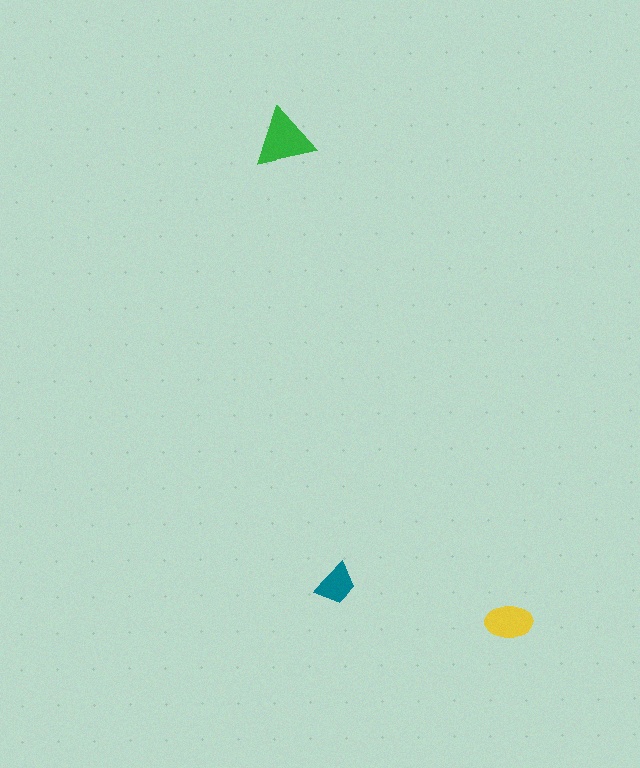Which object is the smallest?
The teal trapezoid.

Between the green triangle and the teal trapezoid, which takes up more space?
The green triangle.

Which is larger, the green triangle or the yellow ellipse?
The green triangle.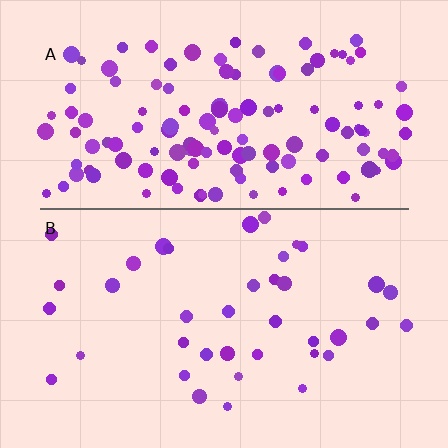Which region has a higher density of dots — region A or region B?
A (the top).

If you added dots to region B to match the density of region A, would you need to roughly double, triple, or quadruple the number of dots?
Approximately triple.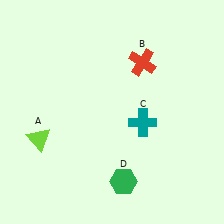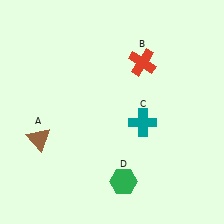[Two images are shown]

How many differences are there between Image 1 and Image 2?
There is 1 difference between the two images.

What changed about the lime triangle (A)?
In Image 1, A is lime. In Image 2, it changed to brown.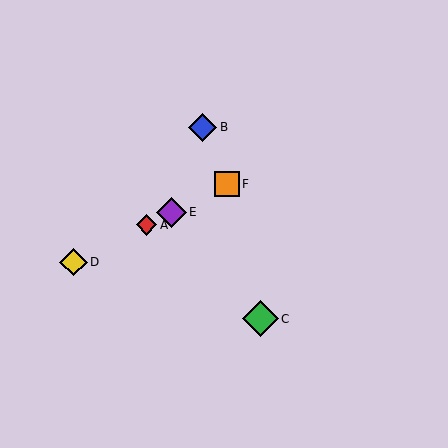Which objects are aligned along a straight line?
Objects A, D, E, F are aligned along a straight line.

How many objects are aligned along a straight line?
4 objects (A, D, E, F) are aligned along a straight line.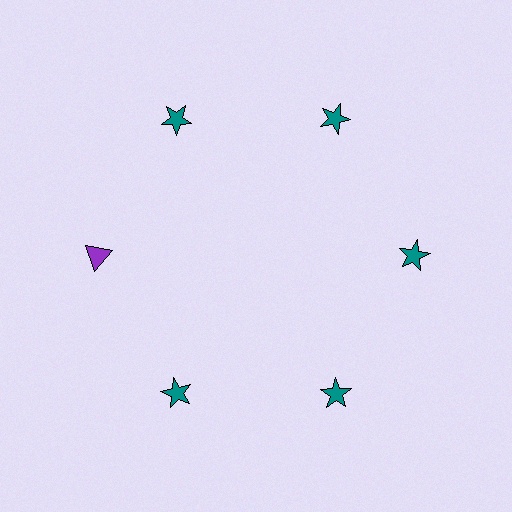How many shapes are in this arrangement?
There are 6 shapes arranged in a ring pattern.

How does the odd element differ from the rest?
It differs in both color (purple instead of teal) and shape (triangle instead of star).